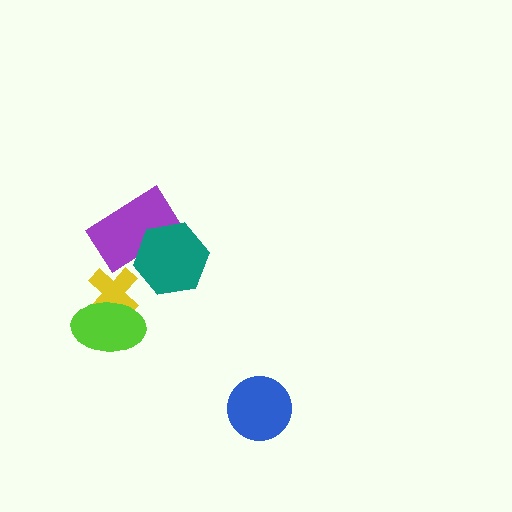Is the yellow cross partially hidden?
Yes, it is partially covered by another shape.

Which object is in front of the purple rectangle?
The teal hexagon is in front of the purple rectangle.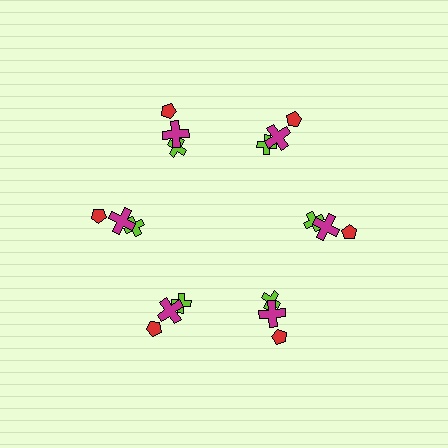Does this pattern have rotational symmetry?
Yes, this pattern has 6-fold rotational symmetry. It looks the same after rotating 60 degrees around the center.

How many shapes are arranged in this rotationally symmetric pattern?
There are 18 shapes, arranged in 6 groups of 3.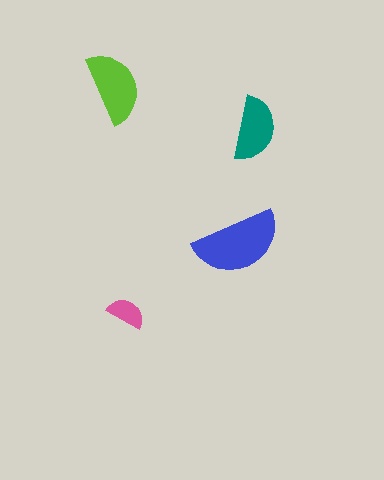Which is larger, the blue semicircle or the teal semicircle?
The blue one.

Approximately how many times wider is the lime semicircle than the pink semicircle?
About 2 times wider.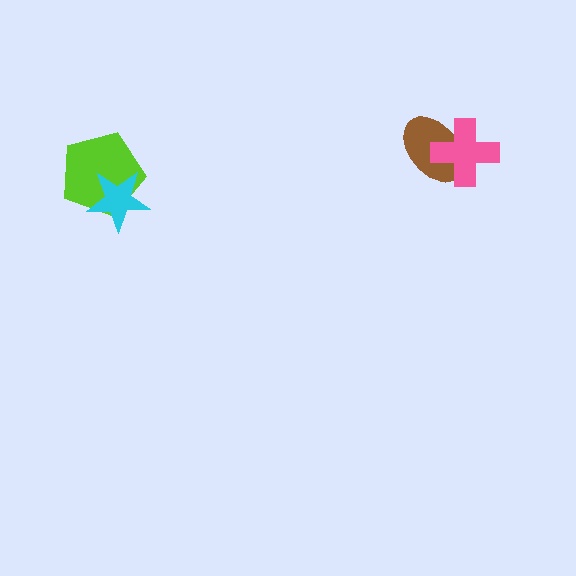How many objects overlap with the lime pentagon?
1 object overlaps with the lime pentagon.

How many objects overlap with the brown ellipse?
1 object overlaps with the brown ellipse.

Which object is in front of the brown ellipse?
The pink cross is in front of the brown ellipse.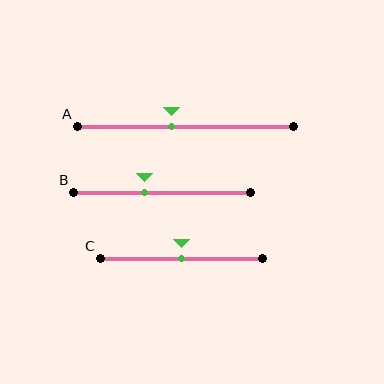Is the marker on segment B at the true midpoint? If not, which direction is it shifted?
No, the marker on segment B is shifted to the left by about 10% of the segment length.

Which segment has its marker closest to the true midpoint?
Segment C has its marker closest to the true midpoint.